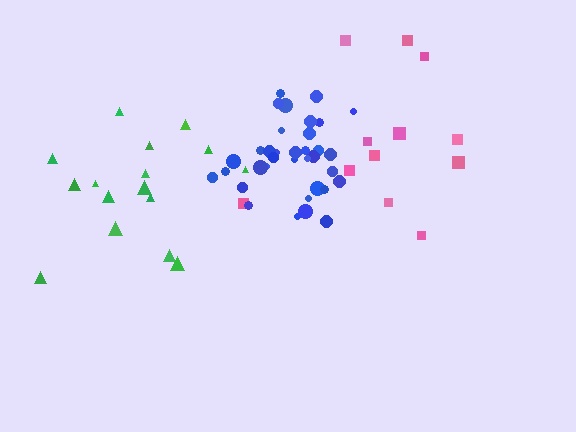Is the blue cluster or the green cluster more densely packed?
Blue.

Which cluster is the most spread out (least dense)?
Pink.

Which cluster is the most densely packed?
Blue.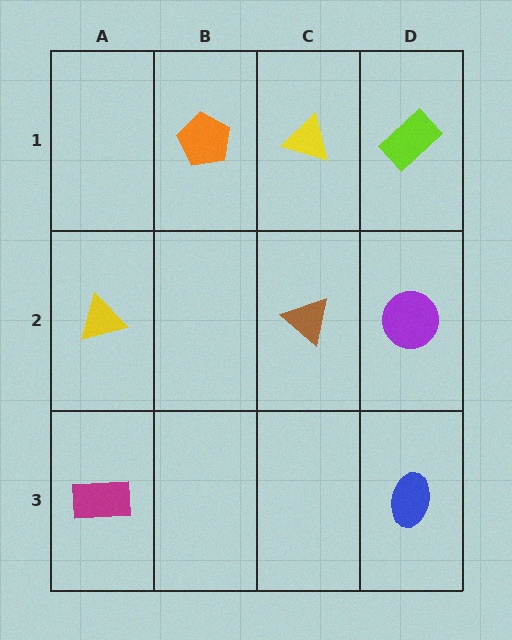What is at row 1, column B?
An orange pentagon.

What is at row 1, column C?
A yellow triangle.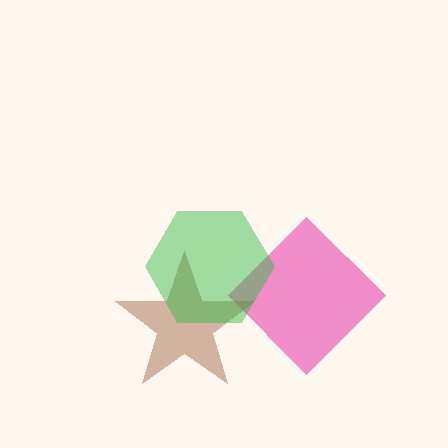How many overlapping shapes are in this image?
There are 3 overlapping shapes in the image.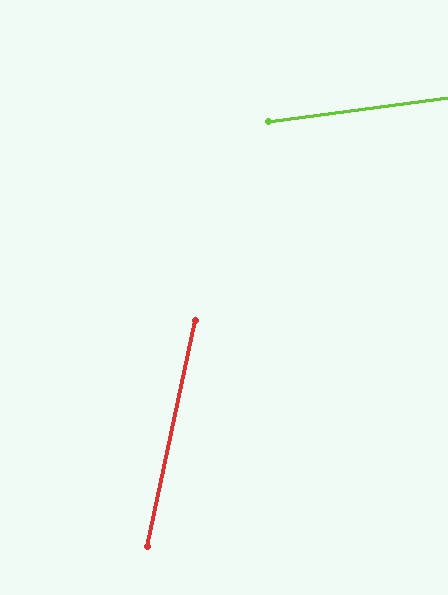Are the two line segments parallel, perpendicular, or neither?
Neither parallel nor perpendicular — they differ by about 70°.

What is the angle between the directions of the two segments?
Approximately 70 degrees.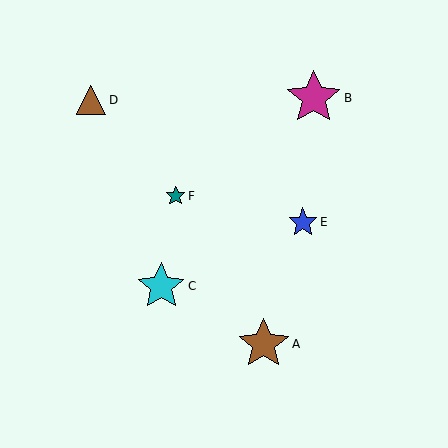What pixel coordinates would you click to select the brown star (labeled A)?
Click at (264, 344) to select the brown star A.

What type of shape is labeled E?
Shape E is a blue star.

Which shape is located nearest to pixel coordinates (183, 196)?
The teal star (labeled F) at (176, 196) is nearest to that location.